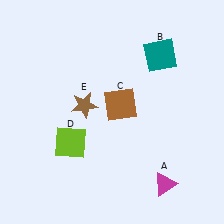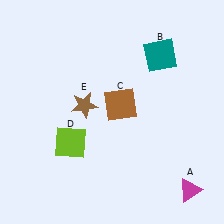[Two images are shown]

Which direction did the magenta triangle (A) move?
The magenta triangle (A) moved right.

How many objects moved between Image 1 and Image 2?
1 object moved between the two images.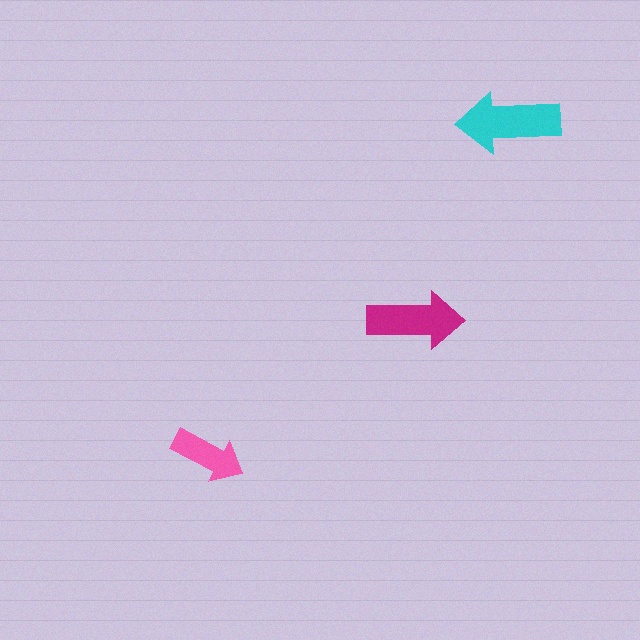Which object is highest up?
The cyan arrow is topmost.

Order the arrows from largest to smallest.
the cyan one, the magenta one, the pink one.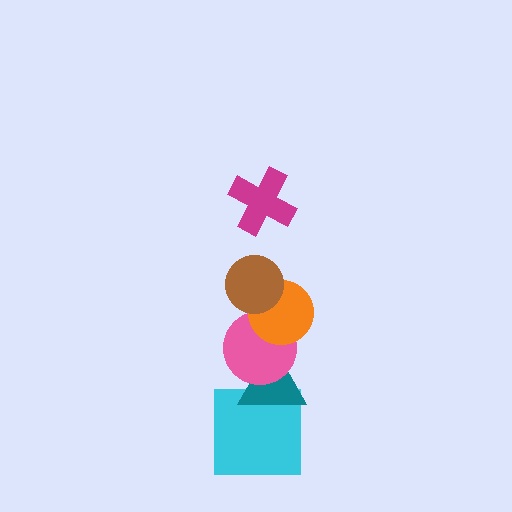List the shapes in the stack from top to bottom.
From top to bottom: the magenta cross, the brown circle, the orange circle, the pink circle, the teal triangle, the cyan square.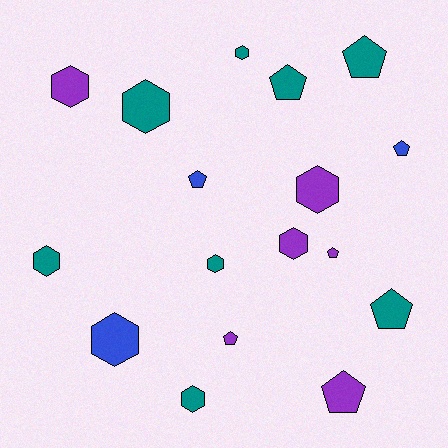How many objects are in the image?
There are 17 objects.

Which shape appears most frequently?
Hexagon, with 9 objects.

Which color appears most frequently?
Teal, with 8 objects.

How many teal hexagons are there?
There are 5 teal hexagons.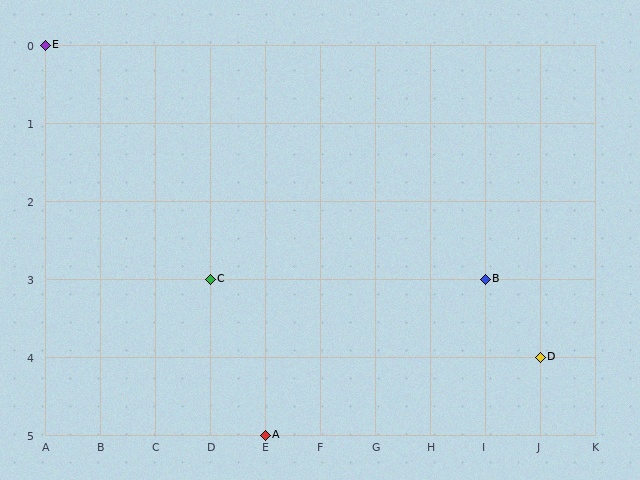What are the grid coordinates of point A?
Point A is at grid coordinates (E, 5).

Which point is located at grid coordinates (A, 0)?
Point E is at (A, 0).